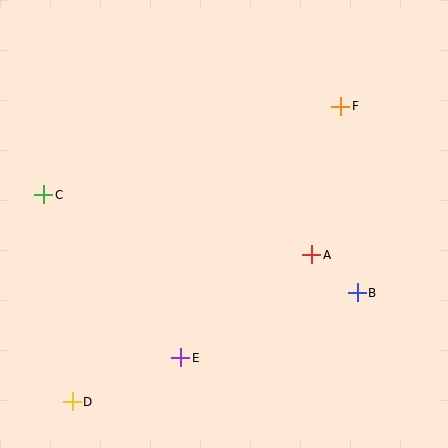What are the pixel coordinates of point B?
Point B is at (357, 293).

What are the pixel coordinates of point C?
Point C is at (44, 195).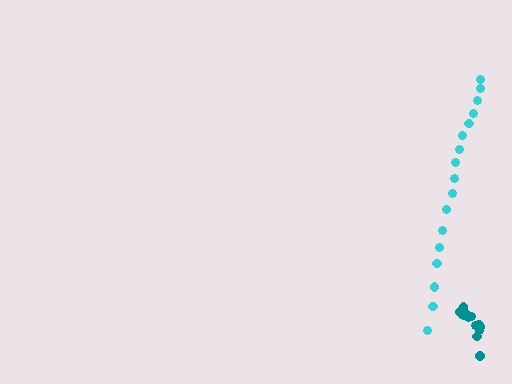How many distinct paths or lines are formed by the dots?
There are 2 distinct paths.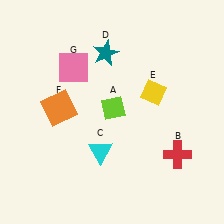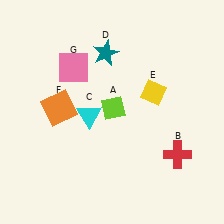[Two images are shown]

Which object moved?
The cyan triangle (C) moved up.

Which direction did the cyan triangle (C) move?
The cyan triangle (C) moved up.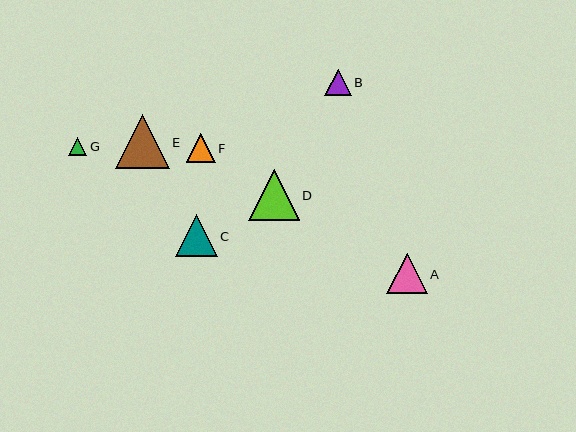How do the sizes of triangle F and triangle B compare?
Triangle F and triangle B are approximately the same size.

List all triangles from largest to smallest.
From largest to smallest: E, D, C, A, F, B, G.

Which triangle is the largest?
Triangle E is the largest with a size of approximately 54 pixels.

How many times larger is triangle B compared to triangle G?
Triangle B is approximately 1.5 times the size of triangle G.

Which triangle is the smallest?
Triangle G is the smallest with a size of approximately 18 pixels.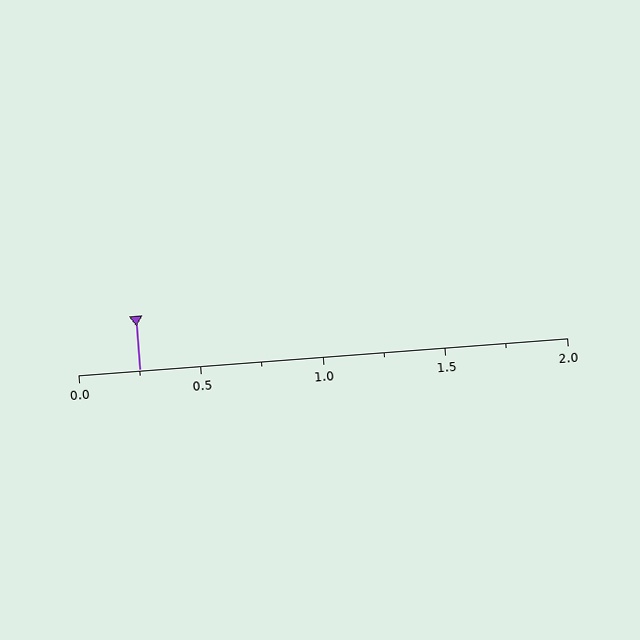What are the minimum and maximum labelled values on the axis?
The axis runs from 0.0 to 2.0.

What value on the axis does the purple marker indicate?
The marker indicates approximately 0.25.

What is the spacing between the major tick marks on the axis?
The major ticks are spaced 0.5 apart.